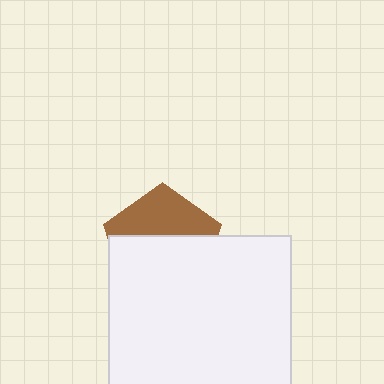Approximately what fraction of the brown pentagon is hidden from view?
Roughly 59% of the brown pentagon is hidden behind the white rectangle.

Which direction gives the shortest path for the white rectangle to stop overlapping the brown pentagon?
Moving down gives the shortest separation.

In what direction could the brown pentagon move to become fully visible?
The brown pentagon could move up. That would shift it out from behind the white rectangle entirely.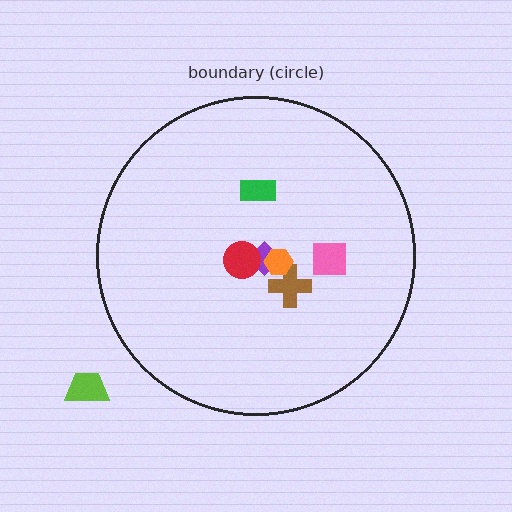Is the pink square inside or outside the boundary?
Inside.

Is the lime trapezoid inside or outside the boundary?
Outside.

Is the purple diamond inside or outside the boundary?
Inside.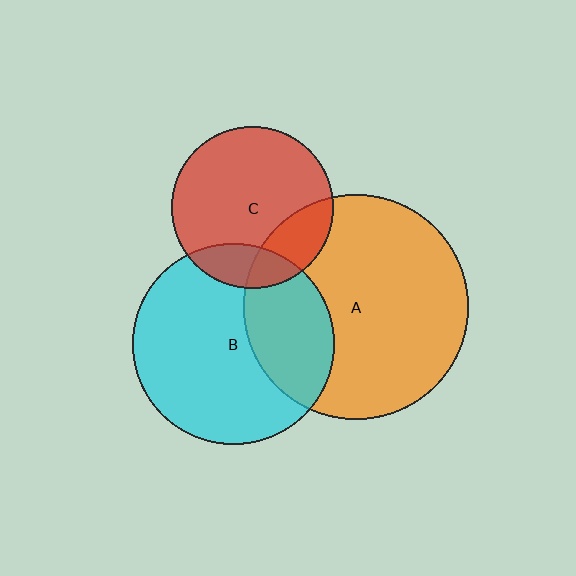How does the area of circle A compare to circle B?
Approximately 1.3 times.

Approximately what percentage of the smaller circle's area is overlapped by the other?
Approximately 15%.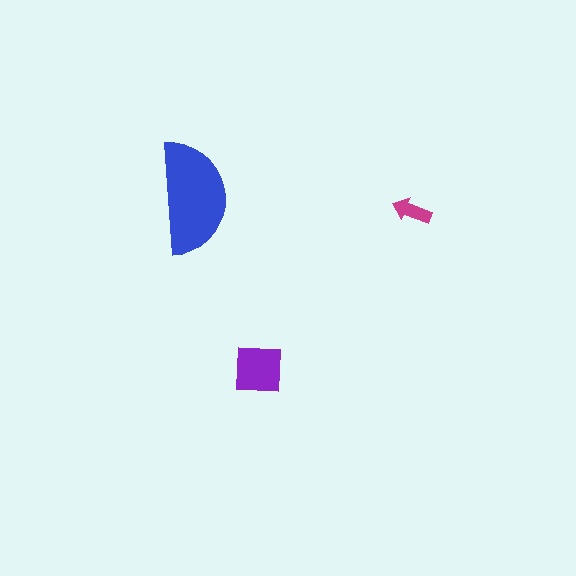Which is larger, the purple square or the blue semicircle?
The blue semicircle.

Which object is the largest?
The blue semicircle.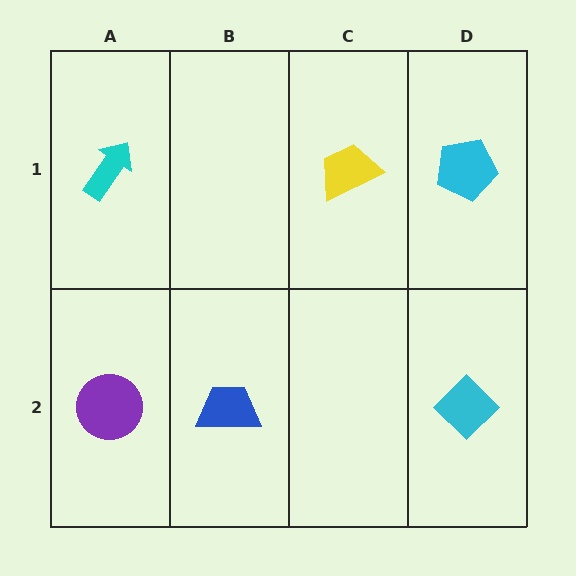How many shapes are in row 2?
3 shapes.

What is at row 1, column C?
A yellow trapezoid.